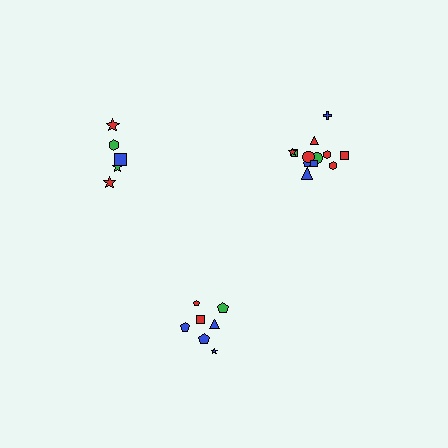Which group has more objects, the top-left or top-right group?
The top-right group.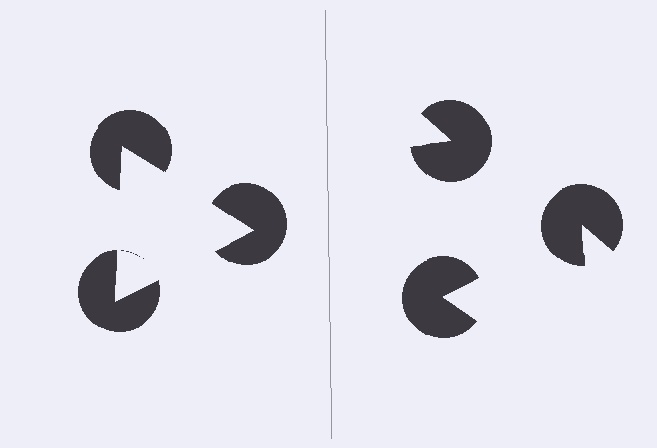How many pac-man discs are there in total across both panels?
6 — 3 on each side.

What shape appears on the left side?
An illusory triangle.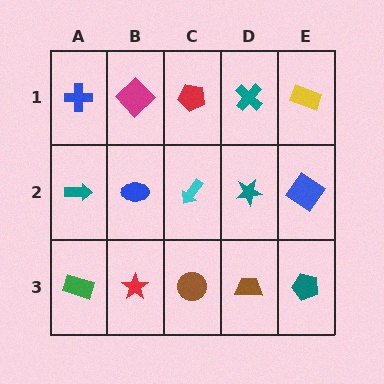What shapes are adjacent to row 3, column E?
A blue diamond (row 2, column E), a brown trapezoid (row 3, column D).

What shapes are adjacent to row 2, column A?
A blue cross (row 1, column A), a green rectangle (row 3, column A), a blue ellipse (row 2, column B).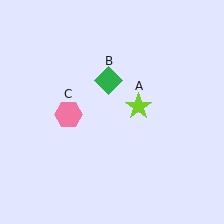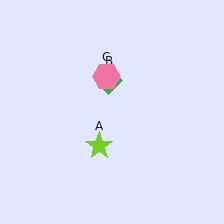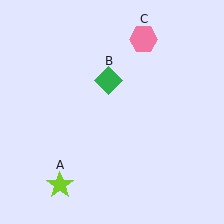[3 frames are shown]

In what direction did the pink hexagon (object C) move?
The pink hexagon (object C) moved up and to the right.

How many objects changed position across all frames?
2 objects changed position: lime star (object A), pink hexagon (object C).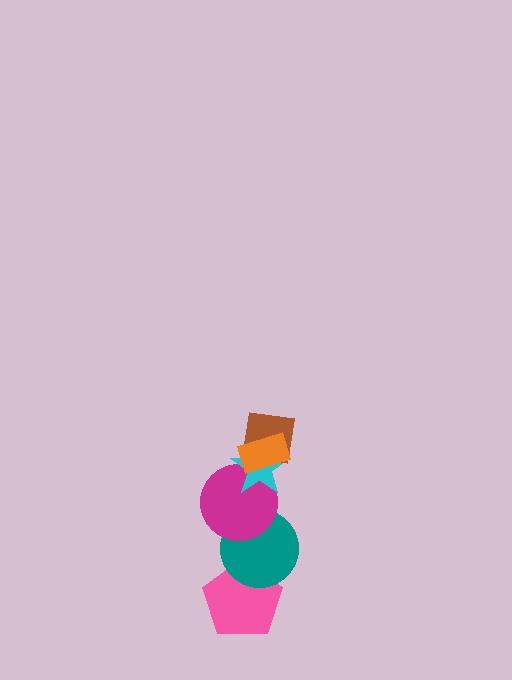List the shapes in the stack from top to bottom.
From top to bottom: the orange rectangle, the brown square, the cyan star, the magenta circle, the teal circle, the pink pentagon.